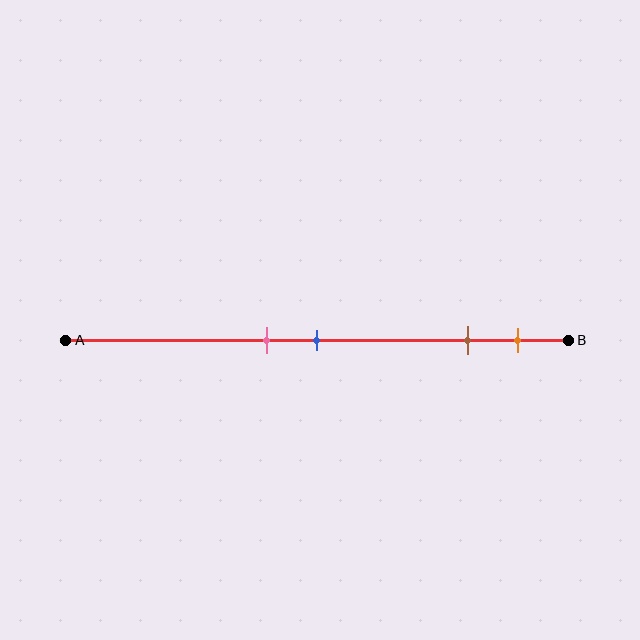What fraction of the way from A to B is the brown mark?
The brown mark is approximately 80% (0.8) of the way from A to B.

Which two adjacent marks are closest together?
The pink and blue marks are the closest adjacent pair.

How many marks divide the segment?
There are 4 marks dividing the segment.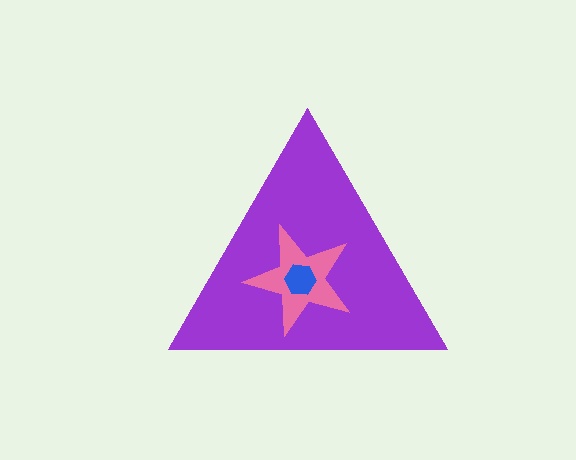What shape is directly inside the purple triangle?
The pink star.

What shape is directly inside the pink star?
The blue hexagon.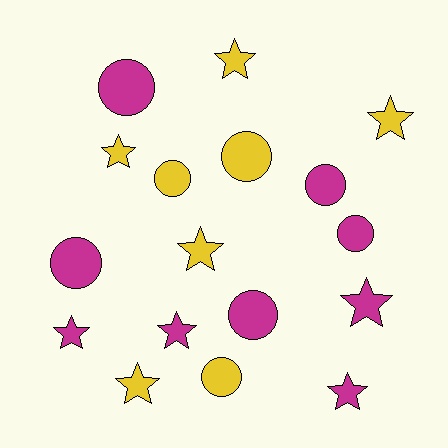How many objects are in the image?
There are 17 objects.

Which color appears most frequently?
Magenta, with 9 objects.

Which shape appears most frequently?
Star, with 9 objects.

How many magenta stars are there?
There are 4 magenta stars.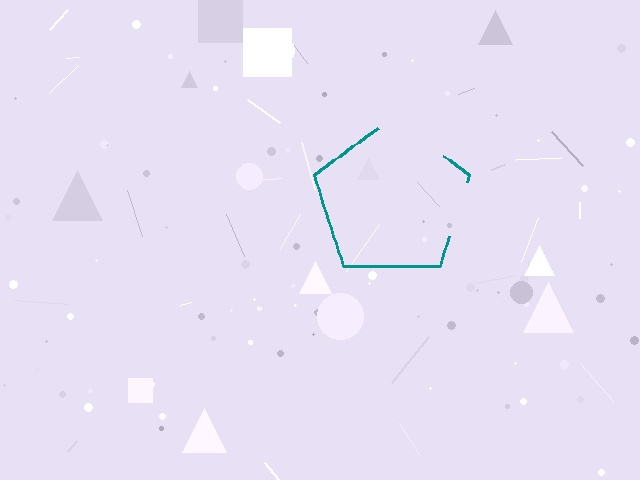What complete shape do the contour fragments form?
The contour fragments form a pentagon.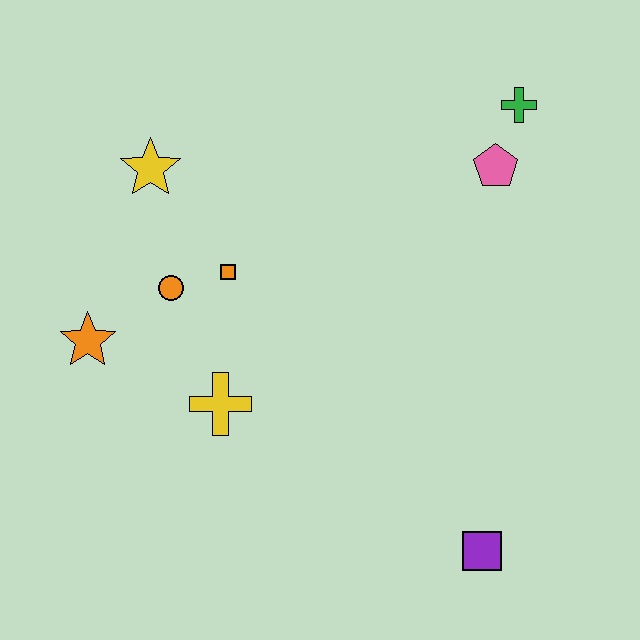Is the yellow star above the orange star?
Yes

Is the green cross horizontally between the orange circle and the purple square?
No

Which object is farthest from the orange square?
The purple square is farthest from the orange square.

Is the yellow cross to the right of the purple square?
No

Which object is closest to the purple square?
The yellow cross is closest to the purple square.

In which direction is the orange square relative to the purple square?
The orange square is above the purple square.